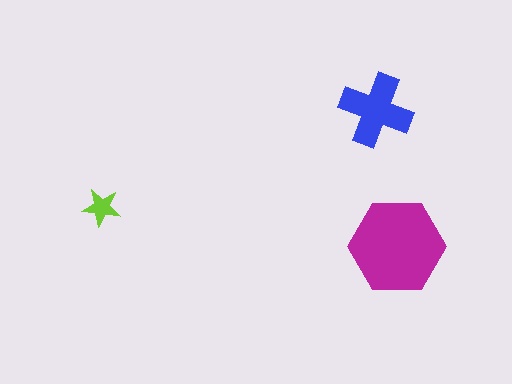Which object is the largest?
The magenta hexagon.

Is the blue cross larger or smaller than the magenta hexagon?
Smaller.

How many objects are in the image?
There are 3 objects in the image.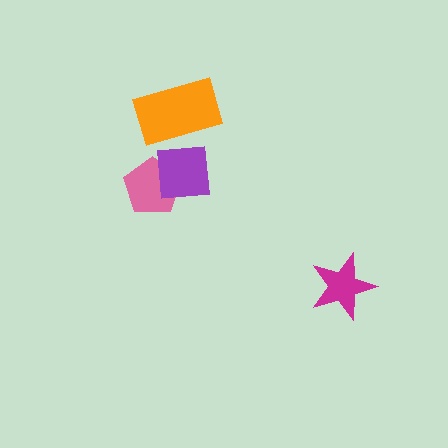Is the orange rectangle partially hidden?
Yes, it is partially covered by another shape.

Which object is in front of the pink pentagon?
The purple square is in front of the pink pentagon.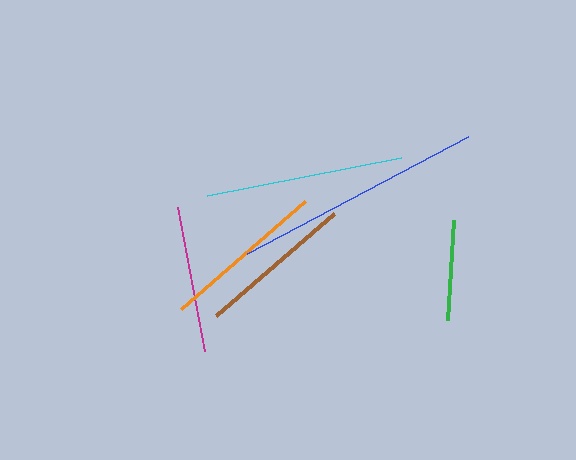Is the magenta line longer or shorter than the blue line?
The blue line is longer than the magenta line.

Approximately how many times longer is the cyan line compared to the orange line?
The cyan line is approximately 1.2 times the length of the orange line.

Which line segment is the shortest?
The green line is the shortest at approximately 100 pixels.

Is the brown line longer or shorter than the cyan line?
The cyan line is longer than the brown line.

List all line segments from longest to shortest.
From longest to shortest: blue, cyan, orange, brown, magenta, green.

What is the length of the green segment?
The green segment is approximately 100 pixels long.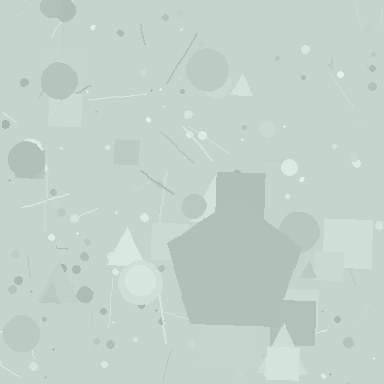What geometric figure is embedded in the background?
A pentagon is embedded in the background.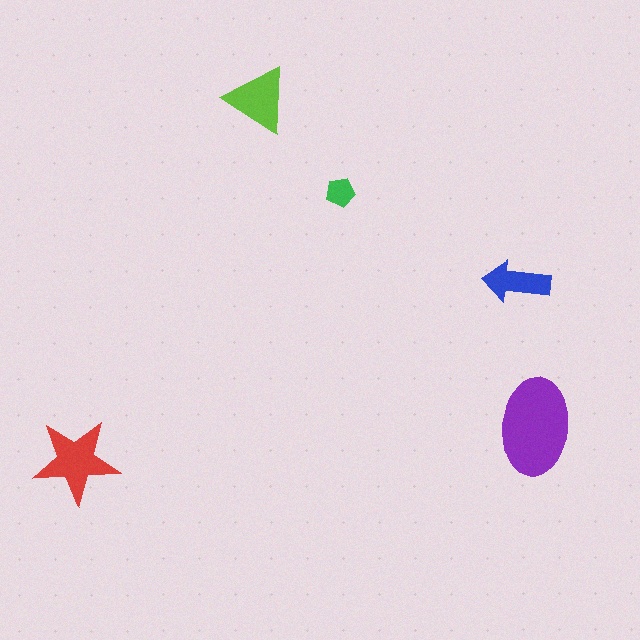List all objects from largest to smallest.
The purple ellipse, the red star, the lime triangle, the blue arrow, the green pentagon.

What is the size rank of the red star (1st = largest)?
2nd.